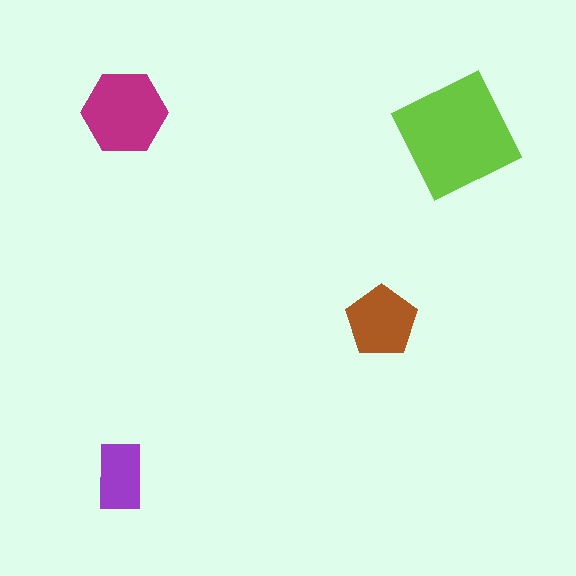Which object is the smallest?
The purple rectangle.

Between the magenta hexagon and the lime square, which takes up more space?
The lime square.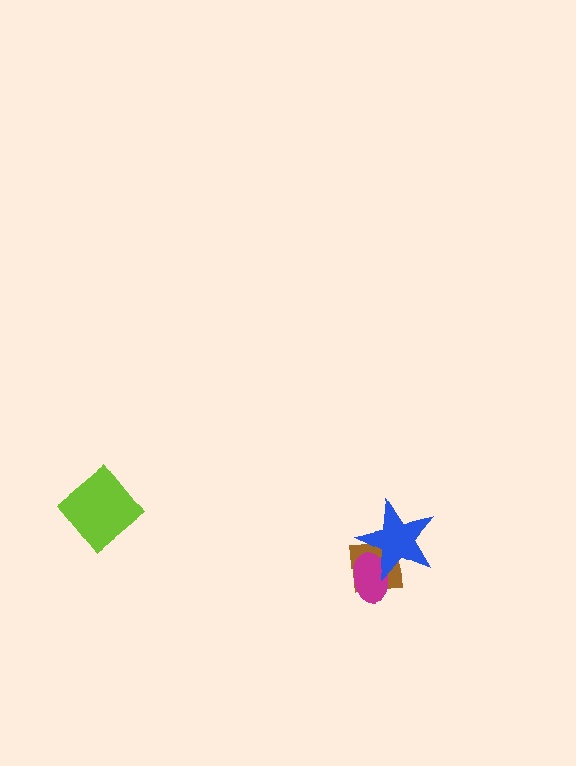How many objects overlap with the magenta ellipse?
2 objects overlap with the magenta ellipse.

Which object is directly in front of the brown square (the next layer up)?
The magenta ellipse is directly in front of the brown square.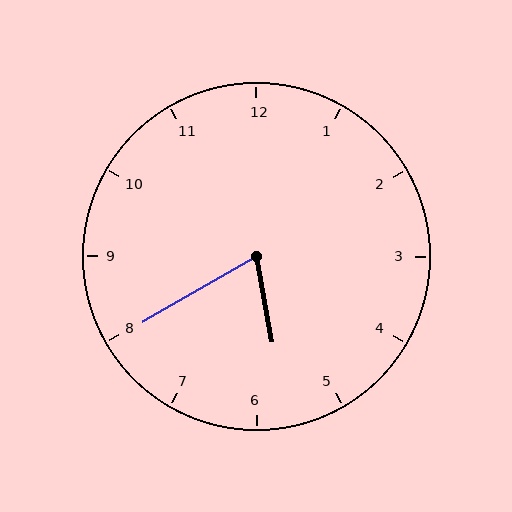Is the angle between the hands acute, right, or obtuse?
It is acute.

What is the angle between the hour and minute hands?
Approximately 70 degrees.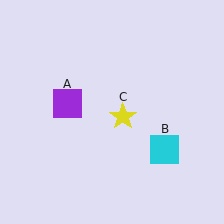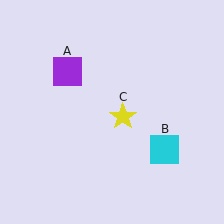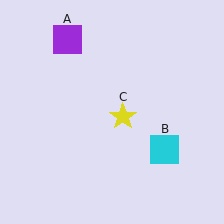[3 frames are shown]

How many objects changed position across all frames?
1 object changed position: purple square (object A).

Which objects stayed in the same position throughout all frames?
Cyan square (object B) and yellow star (object C) remained stationary.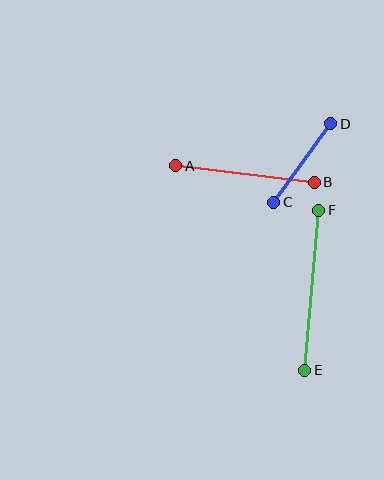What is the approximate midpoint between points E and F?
The midpoint is at approximately (312, 290) pixels.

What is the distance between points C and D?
The distance is approximately 97 pixels.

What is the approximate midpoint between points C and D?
The midpoint is at approximately (302, 163) pixels.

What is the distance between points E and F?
The distance is approximately 161 pixels.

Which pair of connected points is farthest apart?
Points E and F are farthest apart.